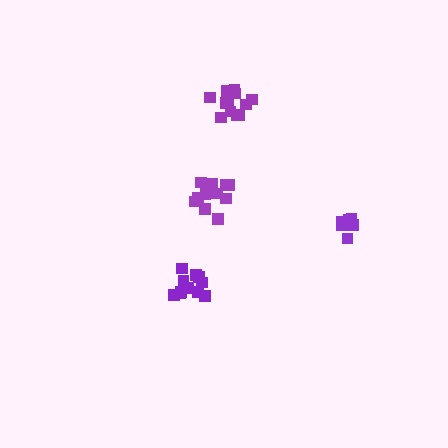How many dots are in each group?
Group 1: 11 dots, Group 2: 12 dots, Group 3: 12 dots, Group 4: 8 dots (43 total).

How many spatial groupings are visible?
There are 4 spatial groupings.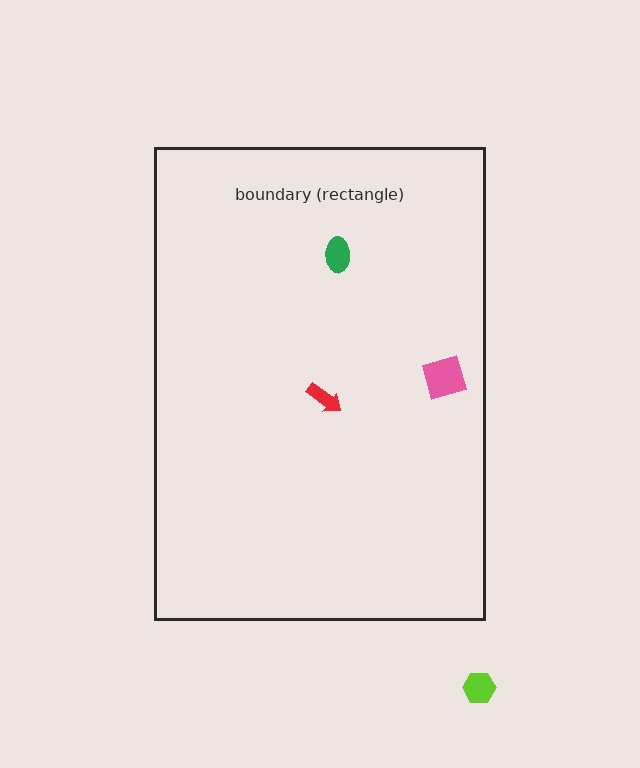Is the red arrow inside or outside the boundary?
Inside.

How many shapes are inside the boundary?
3 inside, 1 outside.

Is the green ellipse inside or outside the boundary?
Inside.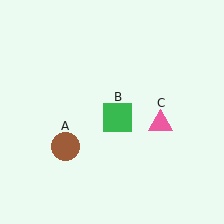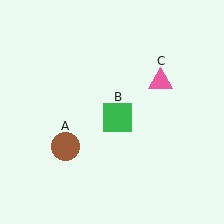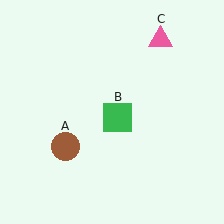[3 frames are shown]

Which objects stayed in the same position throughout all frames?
Brown circle (object A) and green square (object B) remained stationary.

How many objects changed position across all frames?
1 object changed position: pink triangle (object C).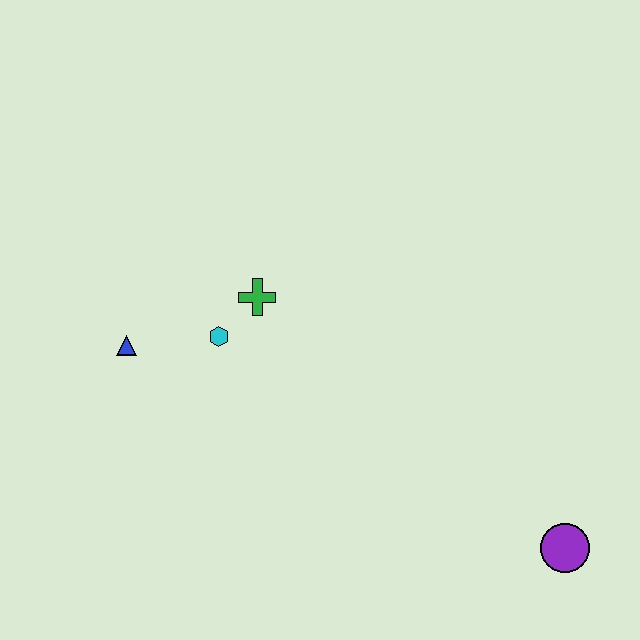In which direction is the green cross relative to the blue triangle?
The green cross is to the right of the blue triangle.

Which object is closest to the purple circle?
The green cross is closest to the purple circle.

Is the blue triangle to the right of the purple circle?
No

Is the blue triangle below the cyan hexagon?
Yes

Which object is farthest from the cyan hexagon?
The purple circle is farthest from the cyan hexagon.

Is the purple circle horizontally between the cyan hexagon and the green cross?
No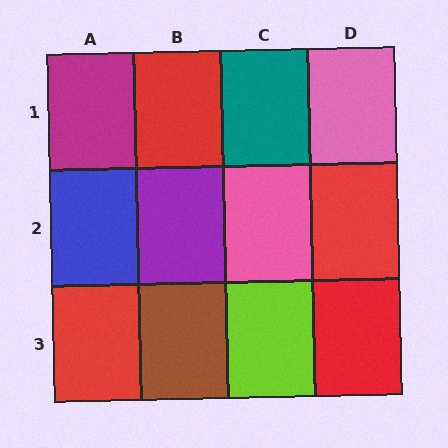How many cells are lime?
1 cell is lime.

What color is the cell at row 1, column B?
Red.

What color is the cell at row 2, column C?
Pink.